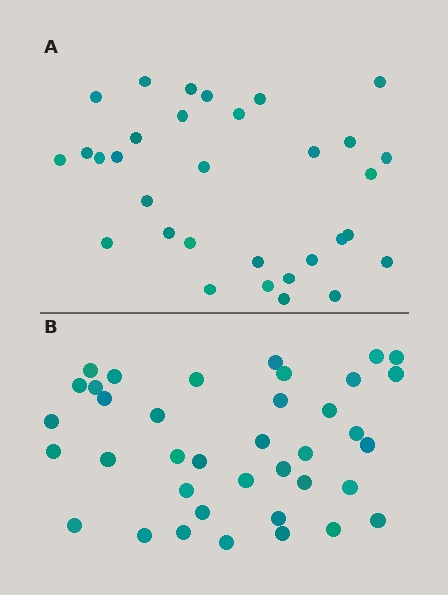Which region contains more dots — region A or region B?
Region B (the bottom region) has more dots.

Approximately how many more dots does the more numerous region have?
Region B has about 6 more dots than region A.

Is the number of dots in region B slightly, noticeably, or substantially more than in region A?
Region B has only slightly more — the two regions are fairly close. The ratio is roughly 1.2 to 1.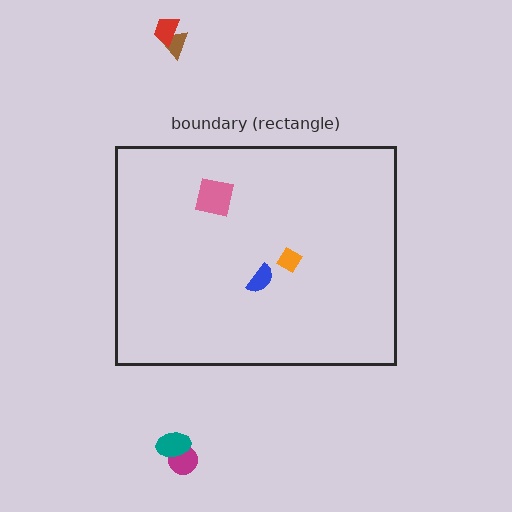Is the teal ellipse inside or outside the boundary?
Outside.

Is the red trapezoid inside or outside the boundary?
Outside.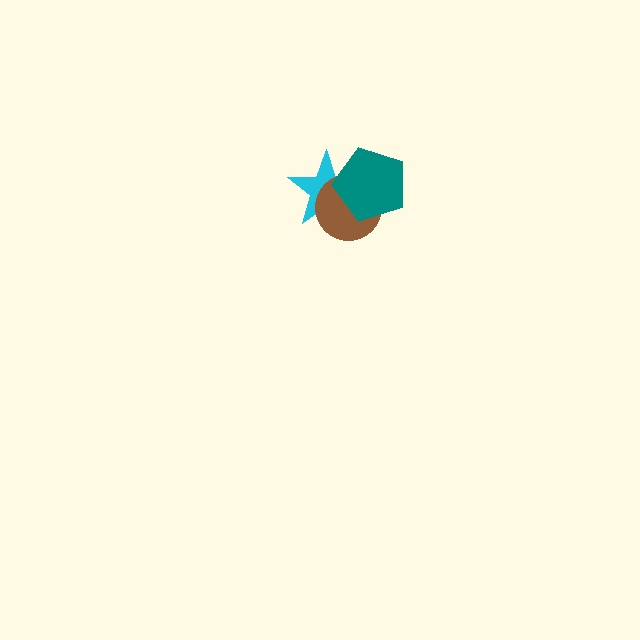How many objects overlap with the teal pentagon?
2 objects overlap with the teal pentagon.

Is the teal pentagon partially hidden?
No, no other shape covers it.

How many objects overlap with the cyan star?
2 objects overlap with the cyan star.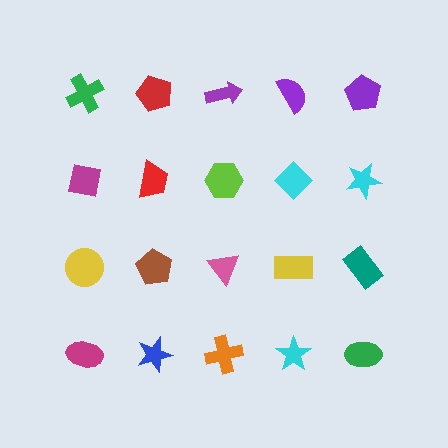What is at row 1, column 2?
A red pentagon.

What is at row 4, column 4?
A cyan star.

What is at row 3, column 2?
A brown pentagon.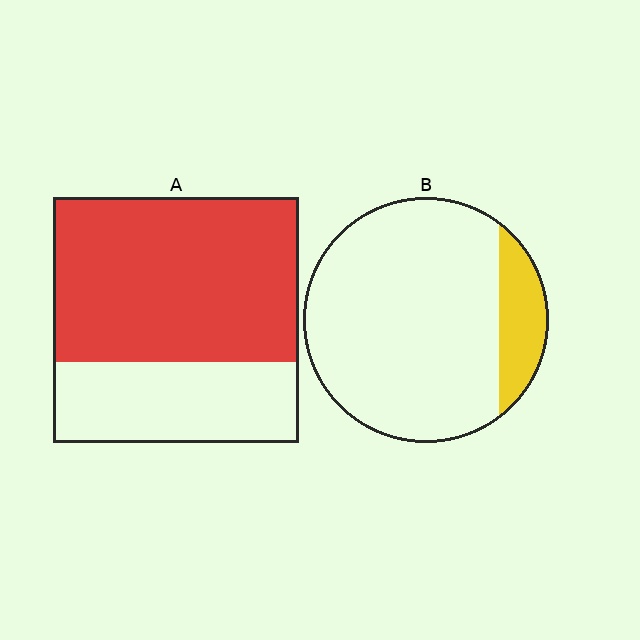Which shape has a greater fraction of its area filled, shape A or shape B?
Shape A.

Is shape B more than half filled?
No.